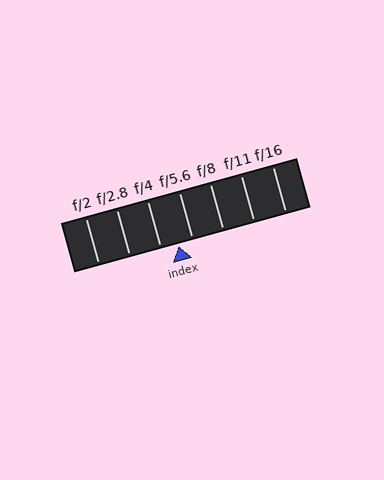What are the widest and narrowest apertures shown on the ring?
The widest aperture shown is f/2 and the narrowest is f/16.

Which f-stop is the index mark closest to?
The index mark is closest to f/5.6.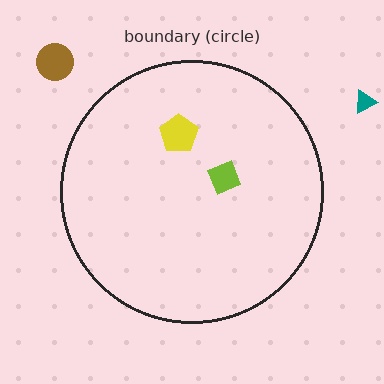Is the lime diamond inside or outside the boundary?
Inside.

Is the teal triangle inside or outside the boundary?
Outside.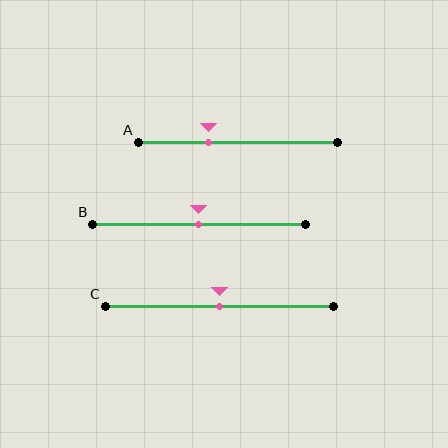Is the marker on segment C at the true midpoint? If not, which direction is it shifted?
Yes, the marker on segment C is at the true midpoint.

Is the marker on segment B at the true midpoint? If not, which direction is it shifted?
Yes, the marker on segment B is at the true midpoint.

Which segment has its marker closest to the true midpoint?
Segment B has its marker closest to the true midpoint.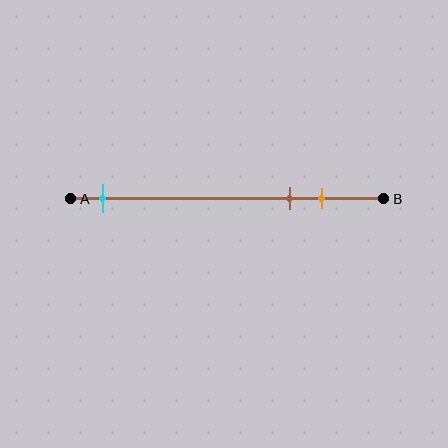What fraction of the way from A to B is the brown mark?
The brown mark is approximately 70% (0.7) of the way from A to B.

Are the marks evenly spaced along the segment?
No, the marks are not evenly spaced.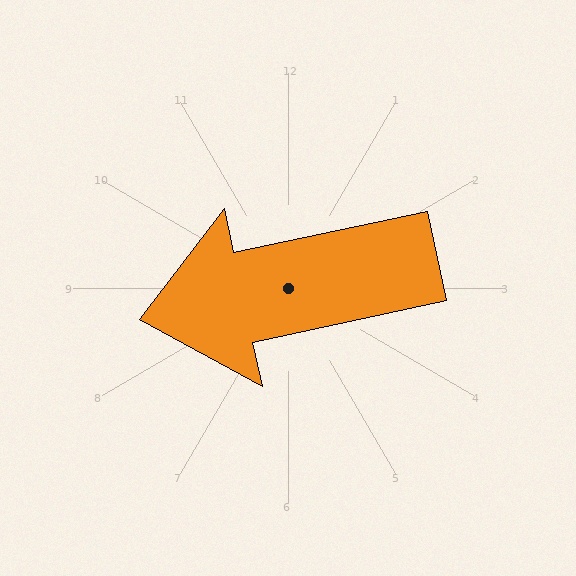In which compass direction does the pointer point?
West.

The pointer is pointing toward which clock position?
Roughly 9 o'clock.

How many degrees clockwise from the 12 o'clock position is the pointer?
Approximately 258 degrees.